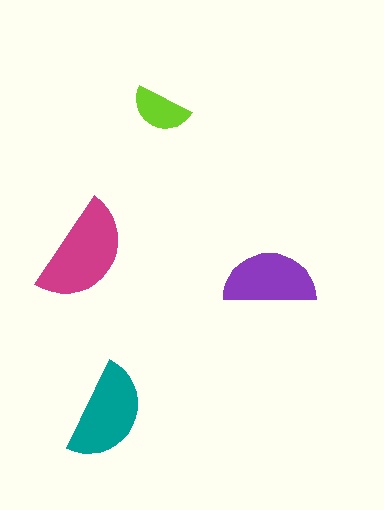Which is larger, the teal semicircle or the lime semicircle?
The teal one.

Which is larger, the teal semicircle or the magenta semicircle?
The magenta one.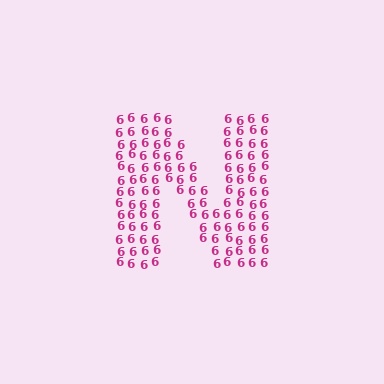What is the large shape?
The large shape is the letter N.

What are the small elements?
The small elements are digit 6's.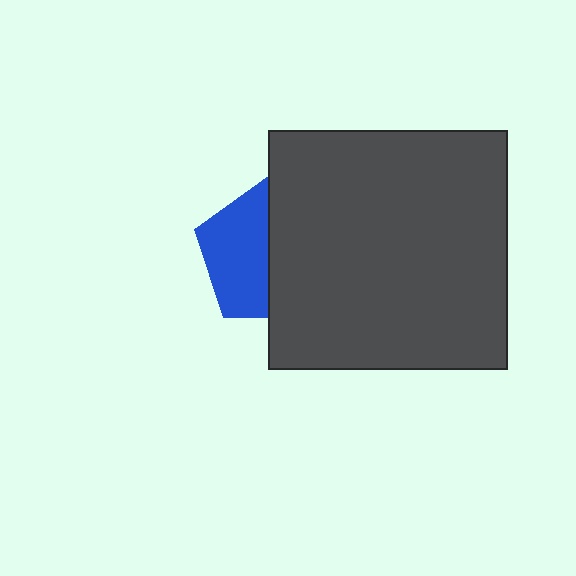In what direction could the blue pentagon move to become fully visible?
The blue pentagon could move left. That would shift it out from behind the dark gray square entirely.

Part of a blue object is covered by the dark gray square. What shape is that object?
It is a pentagon.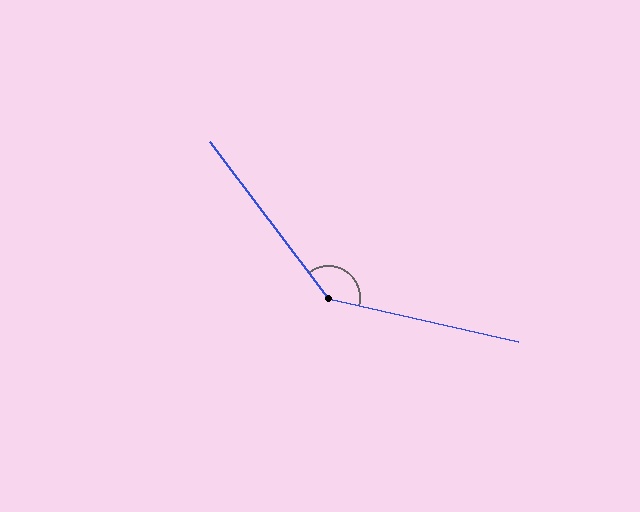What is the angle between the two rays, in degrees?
Approximately 140 degrees.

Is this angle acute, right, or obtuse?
It is obtuse.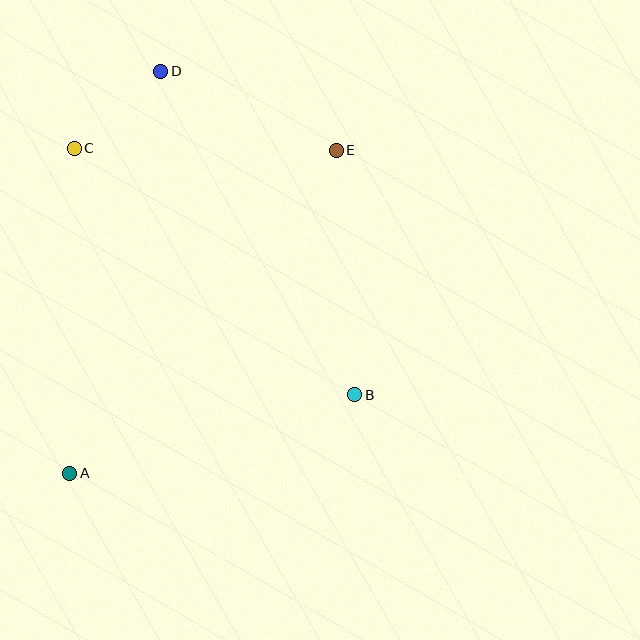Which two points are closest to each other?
Points C and D are closest to each other.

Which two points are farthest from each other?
Points A and E are farthest from each other.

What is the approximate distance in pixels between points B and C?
The distance between B and C is approximately 373 pixels.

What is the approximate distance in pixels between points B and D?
The distance between B and D is approximately 377 pixels.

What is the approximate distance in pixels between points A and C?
The distance between A and C is approximately 325 pixels.